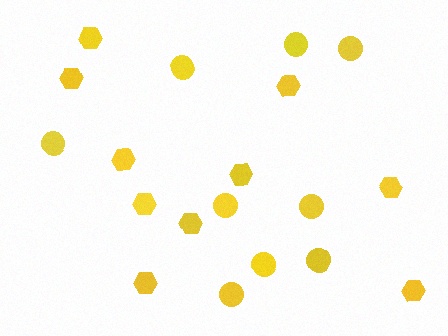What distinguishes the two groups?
There are 2 groups: one group of hexagons (10) and one group of circles (9).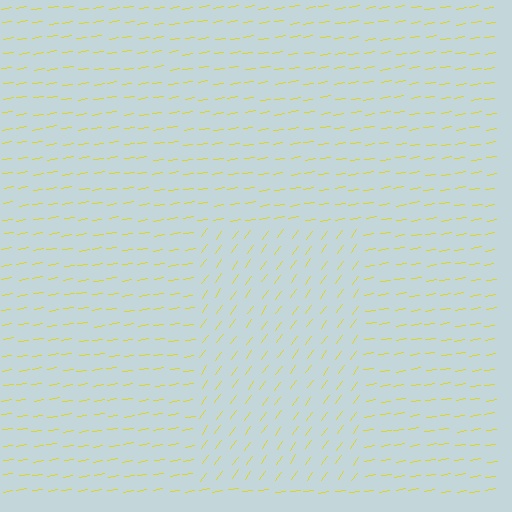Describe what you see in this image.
The image is filled with small yellow line segments. A rectangle region in the image has lines oriented differently from the surrounding lines, creating a visible texture boundary.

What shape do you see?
I see a rectangle.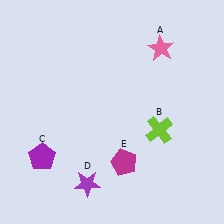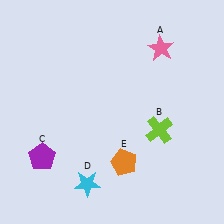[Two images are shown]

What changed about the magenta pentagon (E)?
In Image 1, E is magenta. In Image 2, it changed to orange.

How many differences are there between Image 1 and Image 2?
There are 2 differences between the two images.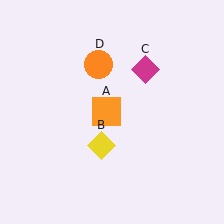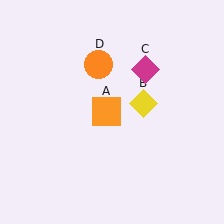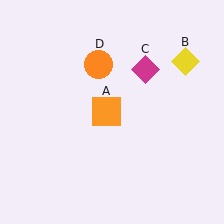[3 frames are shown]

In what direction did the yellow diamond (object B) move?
The yellow diamond (object B) moved up and to the right.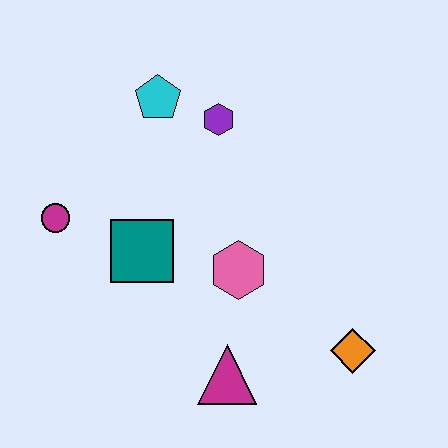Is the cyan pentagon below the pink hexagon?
No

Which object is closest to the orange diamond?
The magenta triangle is closest to the orange diamond.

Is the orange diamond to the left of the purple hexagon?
No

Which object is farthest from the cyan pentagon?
The orange diamond is farthest from the cyan pentagon.